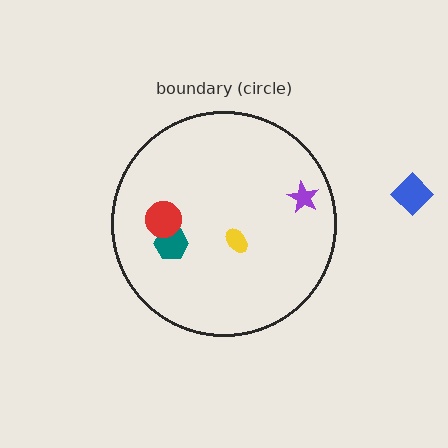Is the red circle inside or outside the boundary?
Inside.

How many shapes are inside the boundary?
4 inside, 1 outside.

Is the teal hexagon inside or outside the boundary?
Inside.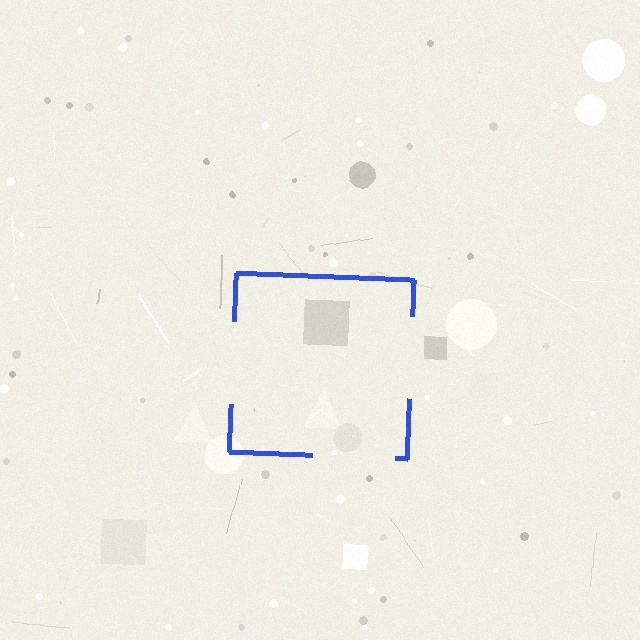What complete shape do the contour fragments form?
The contour fragments form a square.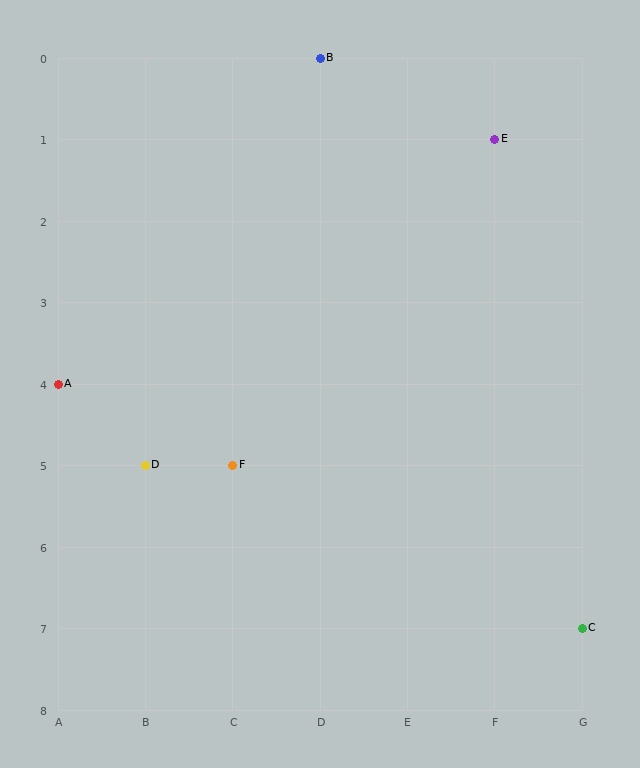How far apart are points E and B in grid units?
Points E and B are 2 columns and 1 row apart (about 2.2 grid units diagonally).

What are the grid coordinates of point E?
Point E is at grid coordinates (F, 1).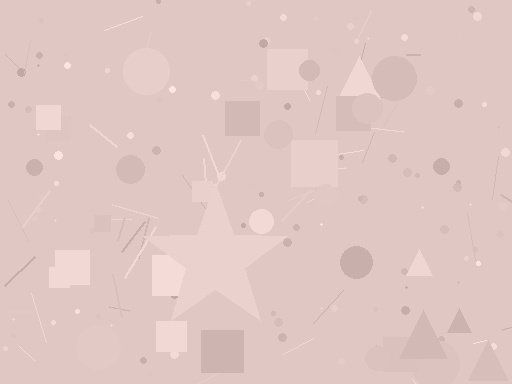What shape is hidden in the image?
A star is hidden in the image.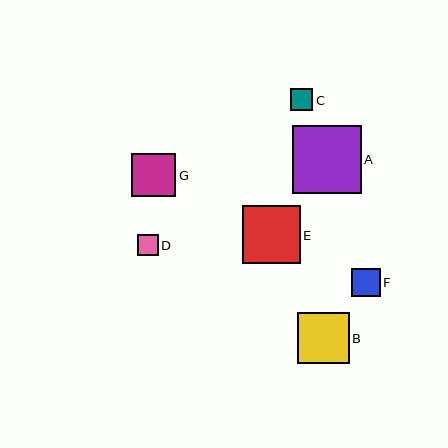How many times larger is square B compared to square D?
Square B is approximately 2.5 times the size of square D.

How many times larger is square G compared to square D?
Square G is approximately 2.1 times the size of square D.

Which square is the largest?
Square A is the largest with a size of approximately 69 pixels.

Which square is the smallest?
Square D is the smallest with a size of approximately 21 pixels.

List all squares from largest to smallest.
From largest to smallest: A, E, B, G, F, C, D.